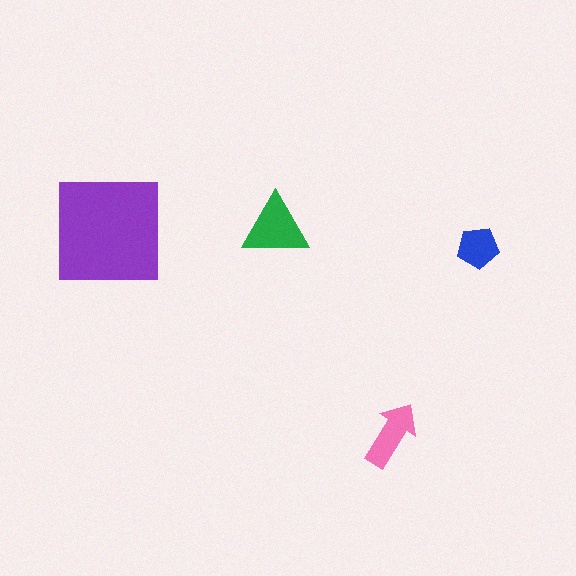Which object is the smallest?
The blue pentagon.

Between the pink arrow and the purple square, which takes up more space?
The purple square.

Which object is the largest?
The purple square.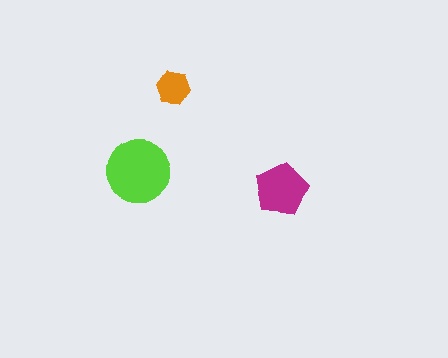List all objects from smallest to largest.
The orange hexagon, the magenta pentagon, the lime circle.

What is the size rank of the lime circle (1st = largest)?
1st.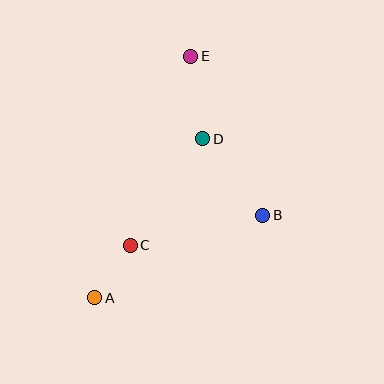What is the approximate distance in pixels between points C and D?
The distance between C and D is approximately 129 pixels.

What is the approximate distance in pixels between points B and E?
The distance between B and E is approximately 174 pixels.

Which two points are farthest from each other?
Points A and E are farthest from each other.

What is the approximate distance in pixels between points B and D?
The distance between B and D is approximately 97 pixels.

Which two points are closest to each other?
Points A and C are closest to each other.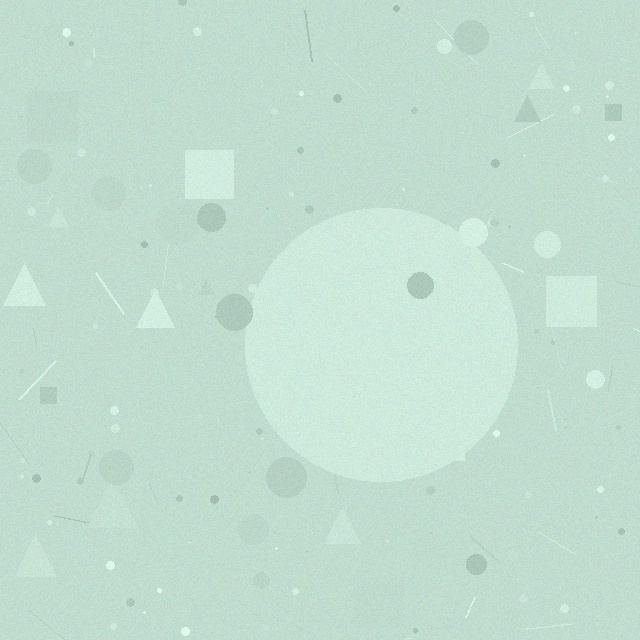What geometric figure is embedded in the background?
A circle is embedded in the background.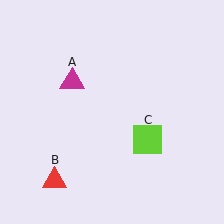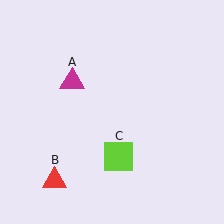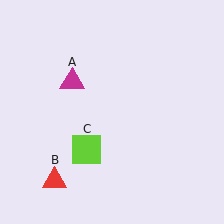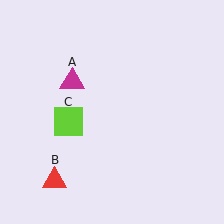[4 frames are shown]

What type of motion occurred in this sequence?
The lime square (object C) rotated clockwise around the center of the scene.